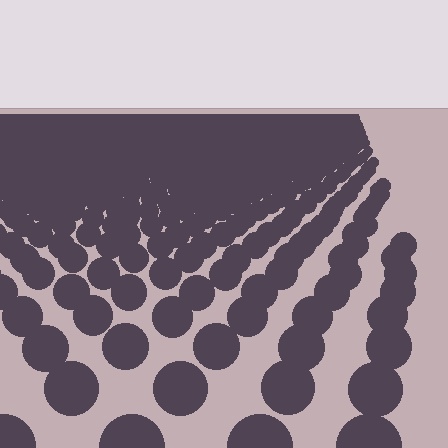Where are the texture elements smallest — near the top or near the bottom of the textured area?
Near the top.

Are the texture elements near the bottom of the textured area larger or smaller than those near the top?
Larger. Near the bottom, elements are closer to the viewer and appear at a bigger on-screen size.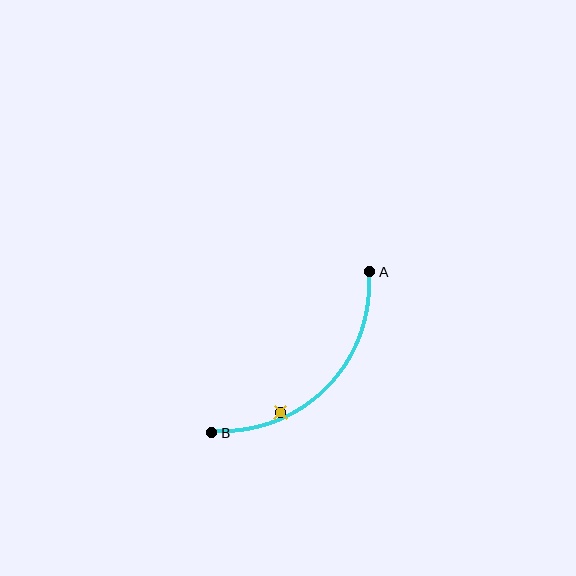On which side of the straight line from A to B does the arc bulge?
The arc bulges below and to the right of the straight line connecting A and B.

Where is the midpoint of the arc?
The arc midpoint is the point on the curve farthest from the straight line joining A and B. It sits below and to the right of that line.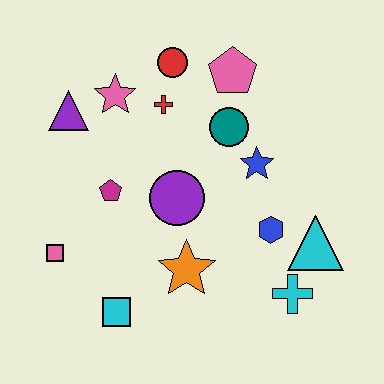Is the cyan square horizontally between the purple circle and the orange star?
No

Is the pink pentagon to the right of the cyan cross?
No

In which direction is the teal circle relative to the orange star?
The teal circle is above the orange star.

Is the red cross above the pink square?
Yes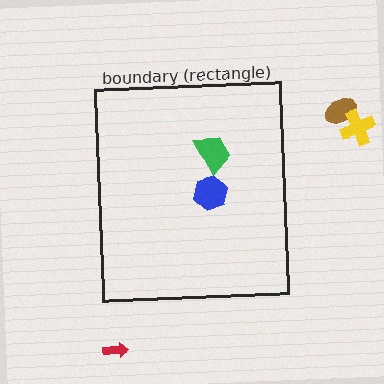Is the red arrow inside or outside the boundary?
Outside.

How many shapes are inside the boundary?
2 inside, 3 outside.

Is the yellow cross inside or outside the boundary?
Outside.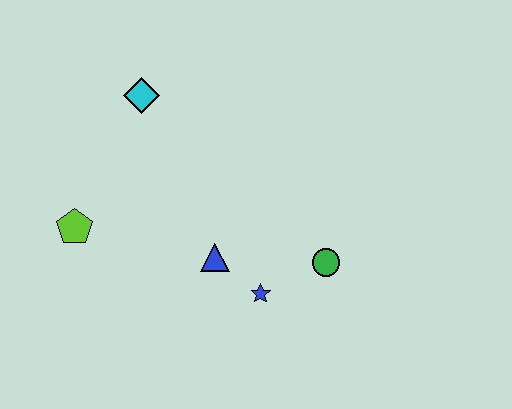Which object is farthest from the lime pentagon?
The green circle is farthest from the lime pentagon.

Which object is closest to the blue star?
The blue triangle is closest to the blue star.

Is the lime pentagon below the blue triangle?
No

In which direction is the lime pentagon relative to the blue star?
The lime pentagon is to the left of the blue star.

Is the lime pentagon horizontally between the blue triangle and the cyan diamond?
No